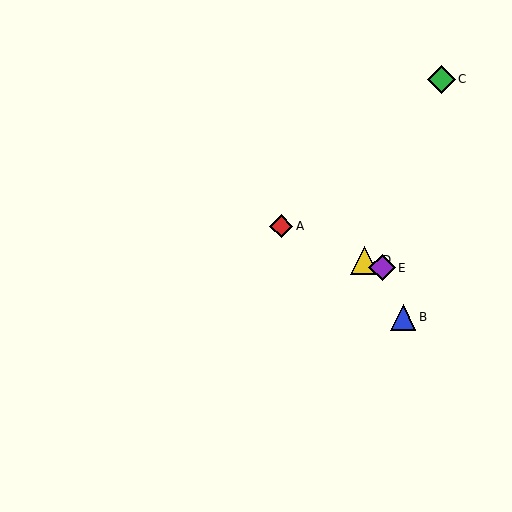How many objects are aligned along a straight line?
3 objects (A, D, E) are aligned along a straight line.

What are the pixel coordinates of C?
Object C is at (441, 79).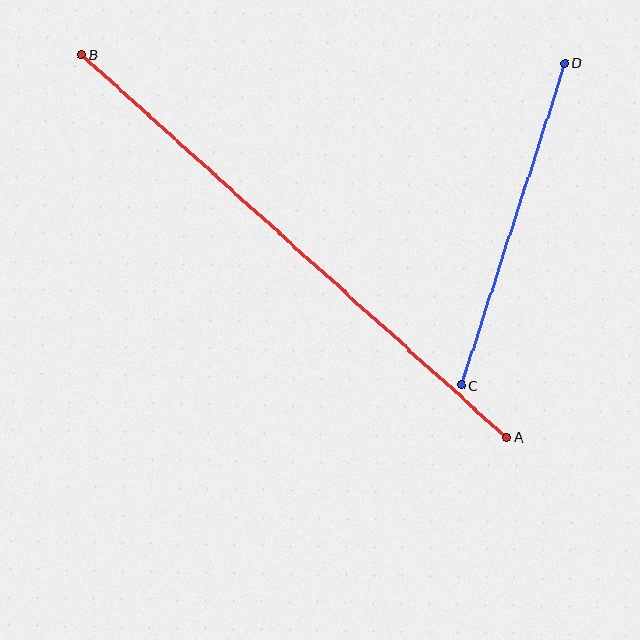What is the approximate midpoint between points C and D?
The midpoint is at approximately (513, 224) pixels.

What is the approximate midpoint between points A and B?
The midpoint is at approximately (294, 246) pixels.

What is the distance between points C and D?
The distance is approximately 338 pixels.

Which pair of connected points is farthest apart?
Points A and B are farthest apart.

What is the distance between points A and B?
The distance is approximately 573 pixels.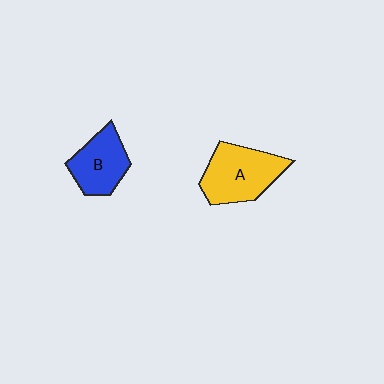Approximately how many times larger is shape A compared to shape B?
Approximately 1.3 times.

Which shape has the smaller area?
Shape B (blue).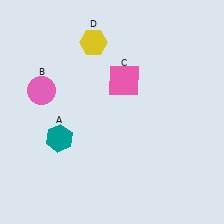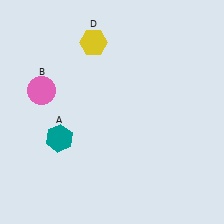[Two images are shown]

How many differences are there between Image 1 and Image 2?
There is 1 difference between the two images.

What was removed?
The pink square (C) was removed in Image 2.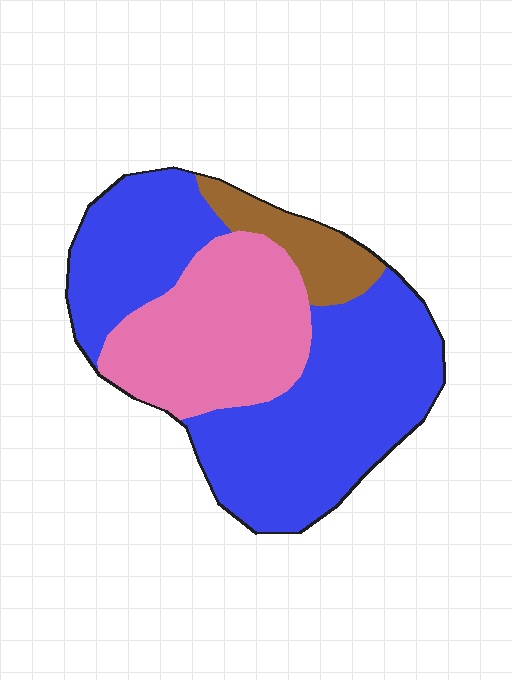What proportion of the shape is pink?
Pink covers about 30% of the shape.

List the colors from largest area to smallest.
From largest to smallest: blue, pink, brown.